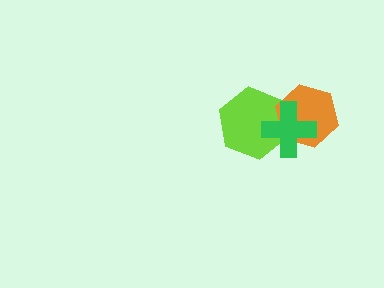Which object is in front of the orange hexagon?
The green cross is in front of the orange hexagon.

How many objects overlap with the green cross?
2 objects overlap with the green cross.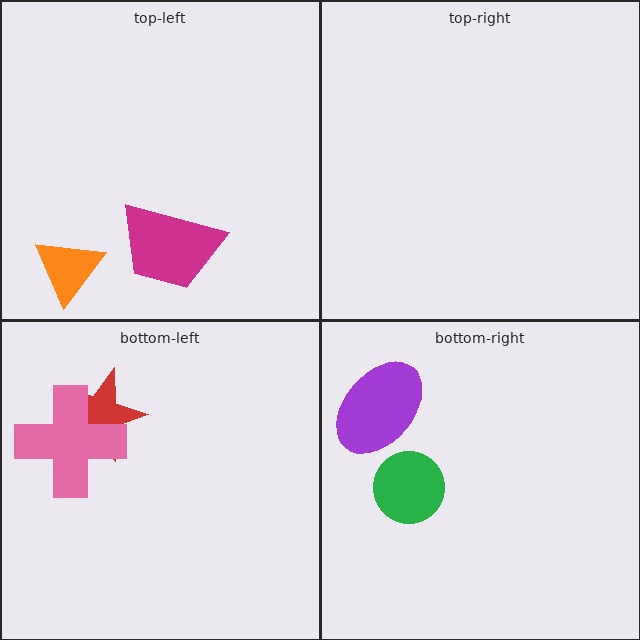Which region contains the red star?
The bottom-left region.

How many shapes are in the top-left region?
2.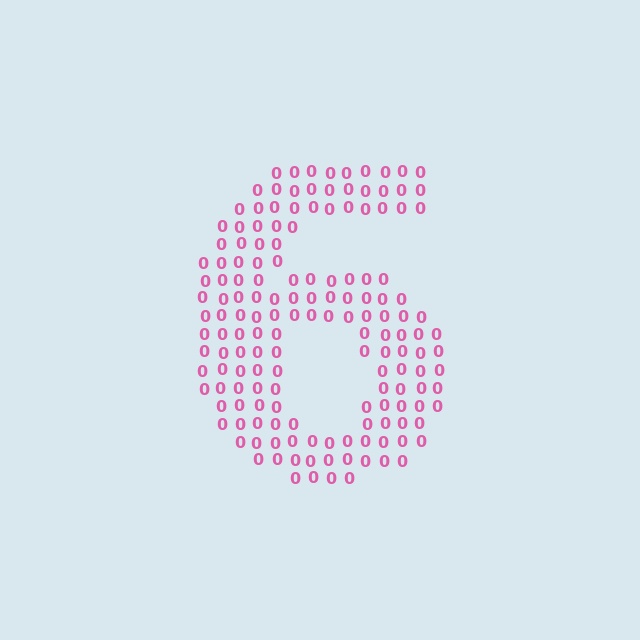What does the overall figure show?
The overall figure shows the digit 6.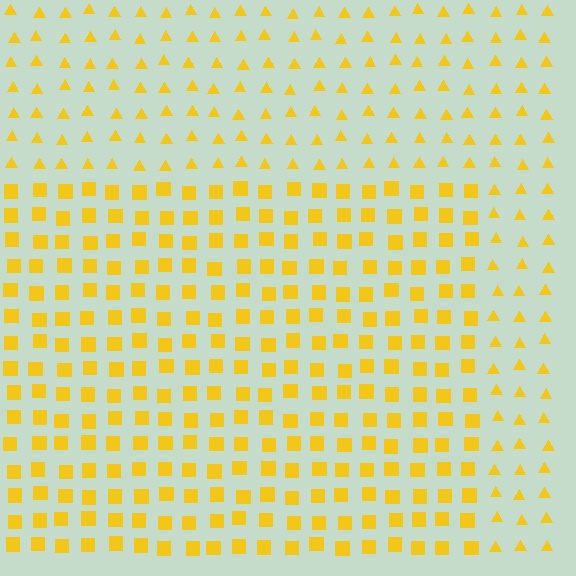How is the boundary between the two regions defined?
The boundary is defined by a change in element shape: squares inside vs. triangles outside. All elements share the same color and spacing.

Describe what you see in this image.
The image is filled with small yellow elements arranged in a uniform grid. A rectangle-shaped region contains squares, while the surrounding area contains triangles. The boundary is defined purely by the change in element shape.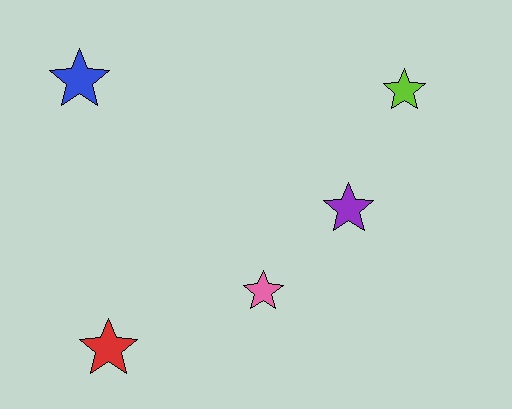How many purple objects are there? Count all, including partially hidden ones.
There is 1 purple object.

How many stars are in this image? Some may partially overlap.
There are 5 stars.